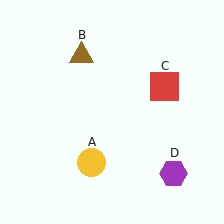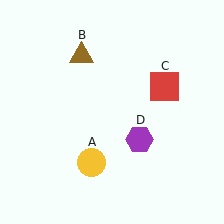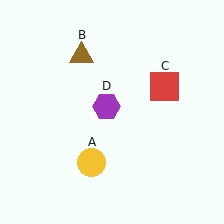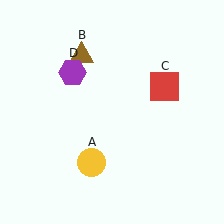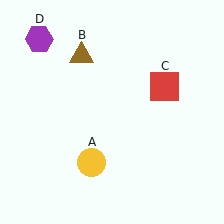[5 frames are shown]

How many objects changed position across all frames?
1 object changed position: purple hexagon (object D).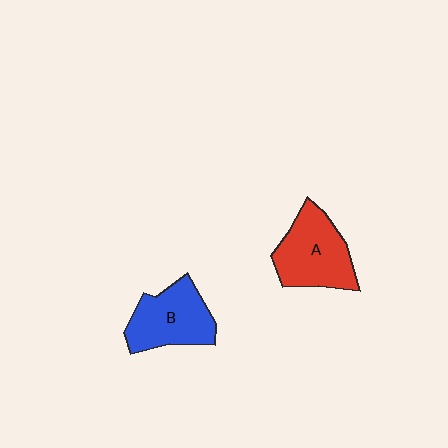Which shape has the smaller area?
Shape B (blue).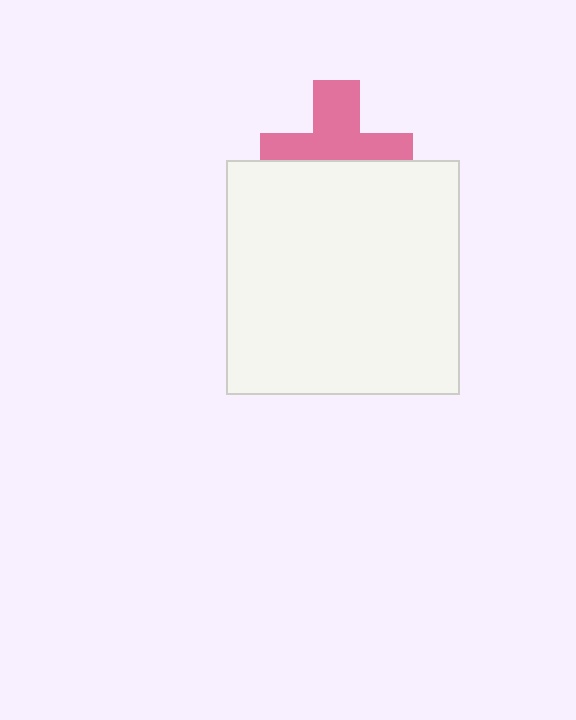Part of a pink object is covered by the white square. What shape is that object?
It is a cross.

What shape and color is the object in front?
The object in front is a white square.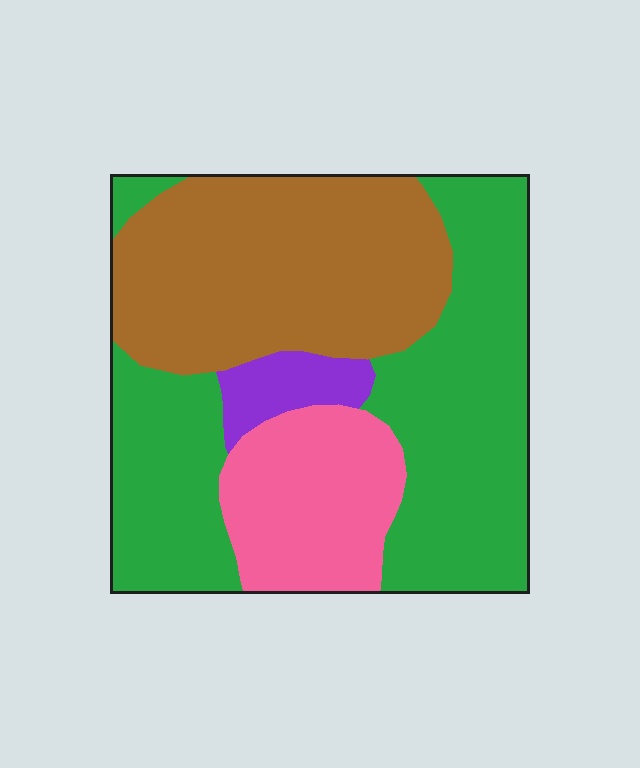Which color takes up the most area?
Green, at roughly 45%.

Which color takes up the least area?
Purple, at roughly 5%.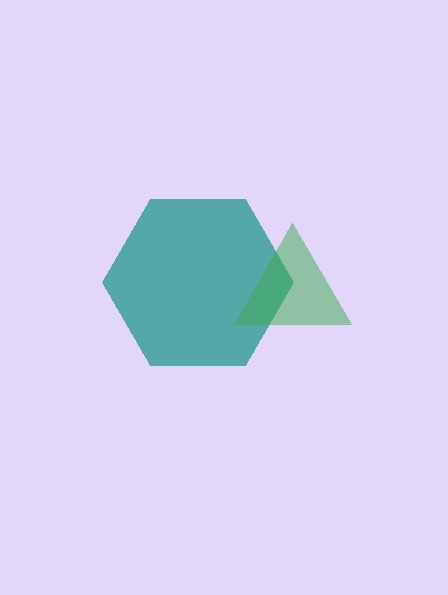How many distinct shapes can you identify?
There are 2 distinct shapes: a teal hexagon, a green triangle.